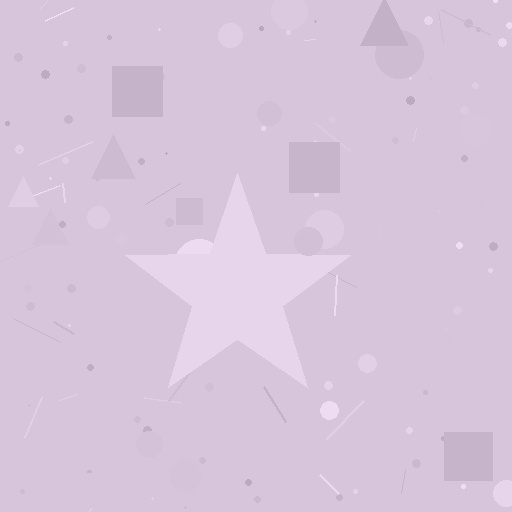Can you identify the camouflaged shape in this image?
The camouflaged shape is a star.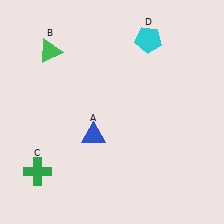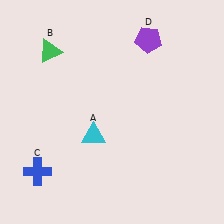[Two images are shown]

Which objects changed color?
A changed from blue to cyan. C changed from green to blue. D changed from cyan to purple.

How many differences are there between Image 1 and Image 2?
There are 3 differences between the two images.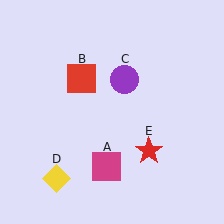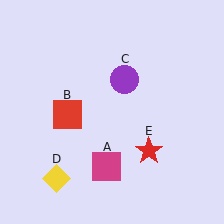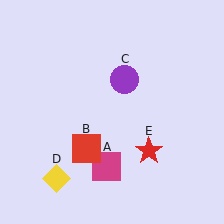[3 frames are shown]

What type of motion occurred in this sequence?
The red square (object B) rotated counterclockwise around the center of the scene.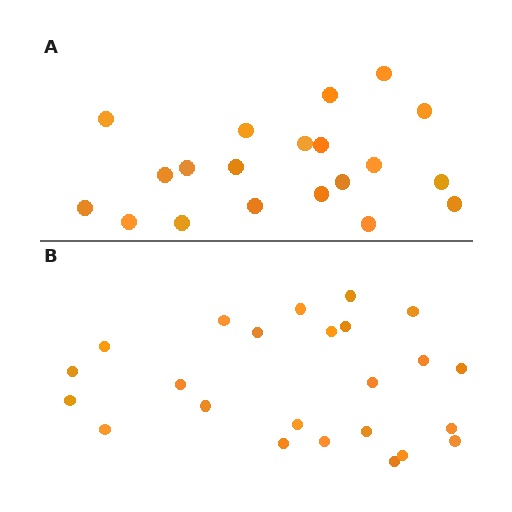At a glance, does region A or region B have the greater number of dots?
Region B (the bottom region) has more dots.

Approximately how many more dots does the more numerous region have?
Region B has about 4 more dots than region A.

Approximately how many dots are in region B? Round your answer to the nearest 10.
About 20 dots. (The exact count is 24, which rounds to 20.)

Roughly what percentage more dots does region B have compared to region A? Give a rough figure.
About 20% more.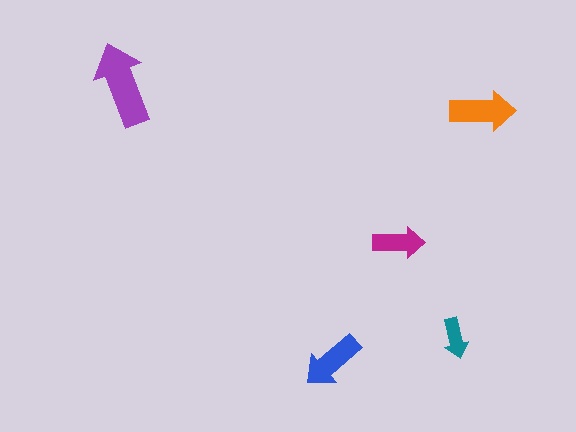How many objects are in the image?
There are 5 objects in the image.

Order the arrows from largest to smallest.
the purple one, the orange one, the blue one, the magenta one, the teal one.